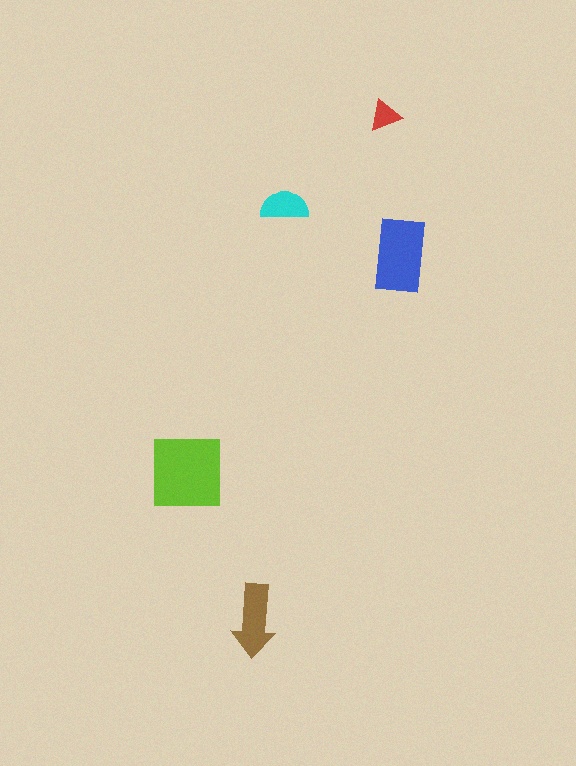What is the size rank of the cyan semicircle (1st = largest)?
4th.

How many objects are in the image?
There are 5 objects in the image.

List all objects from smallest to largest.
The red triangle, the cyan semicircle, the brown arrow, the blue rectangle, the lime square.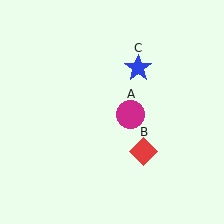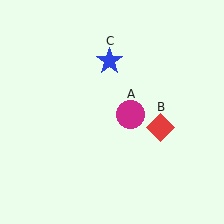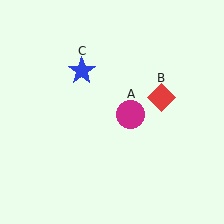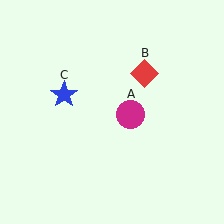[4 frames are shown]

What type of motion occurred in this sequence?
The red diamond (object B), blue star (object C) rotated counterclockwise around the center of the scene.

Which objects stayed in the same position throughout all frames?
Magenta circle (object A) remained stationary.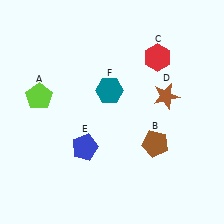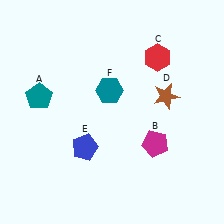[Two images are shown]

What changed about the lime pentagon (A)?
In Image 1, A is lime. In Image 2, it changed to teal.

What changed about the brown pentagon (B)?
In Image 1, B is brown. In Image 2, it changed to magenta.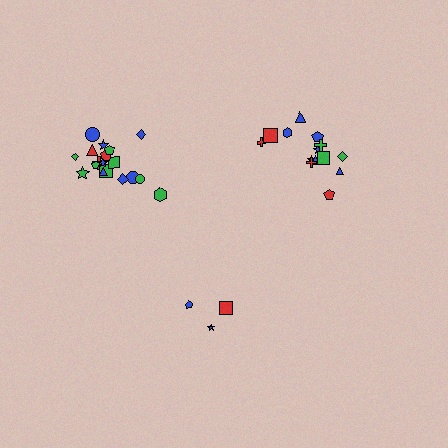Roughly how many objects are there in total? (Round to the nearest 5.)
Roughly 35 objects in total.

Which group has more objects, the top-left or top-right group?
The top-left group.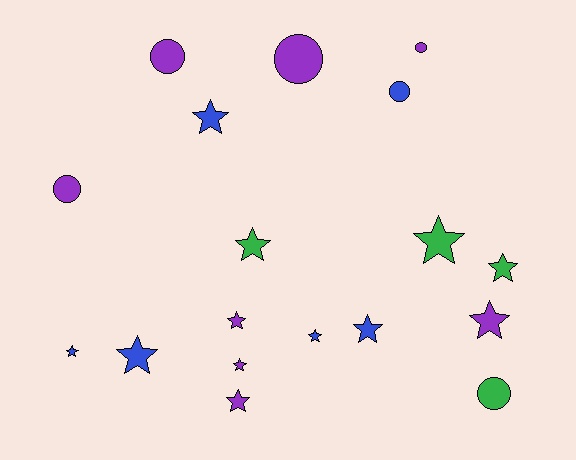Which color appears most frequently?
Purple, with 8 objects.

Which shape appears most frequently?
Star, with 12 objects.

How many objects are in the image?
There are 18 objects.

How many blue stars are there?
There are 5 blue stars.